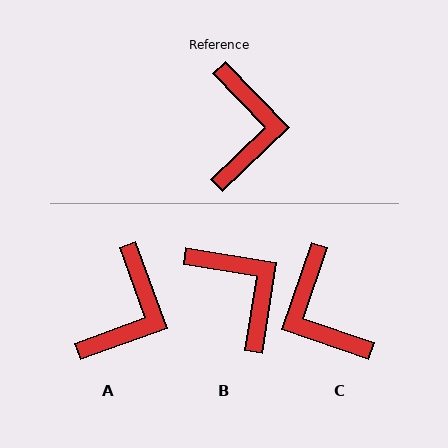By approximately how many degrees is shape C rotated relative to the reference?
Approximately 153 degrees clockwise.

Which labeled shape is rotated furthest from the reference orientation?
C, about 153 degrees away.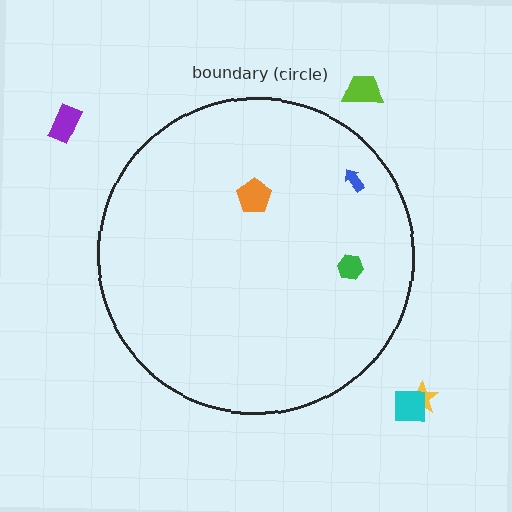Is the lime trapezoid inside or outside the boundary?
Outside.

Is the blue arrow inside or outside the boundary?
Inside.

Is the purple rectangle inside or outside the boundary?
Outside.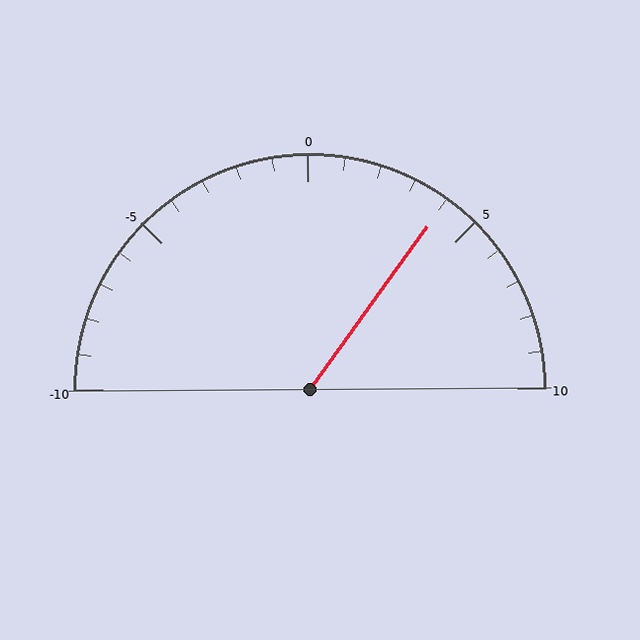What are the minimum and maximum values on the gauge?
The gauge ranges from -10 to 10.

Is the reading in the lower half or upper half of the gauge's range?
The reading is in the upper half of the range (-10 to 10).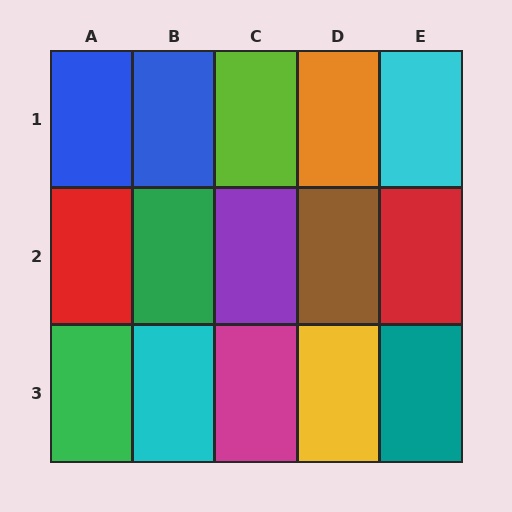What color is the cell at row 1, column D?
Orange.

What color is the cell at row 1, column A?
Blue.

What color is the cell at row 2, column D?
Brown.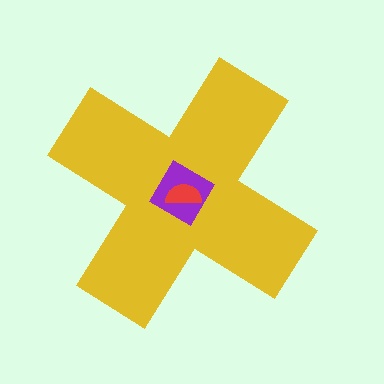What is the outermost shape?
The yellow cross.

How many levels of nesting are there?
3.